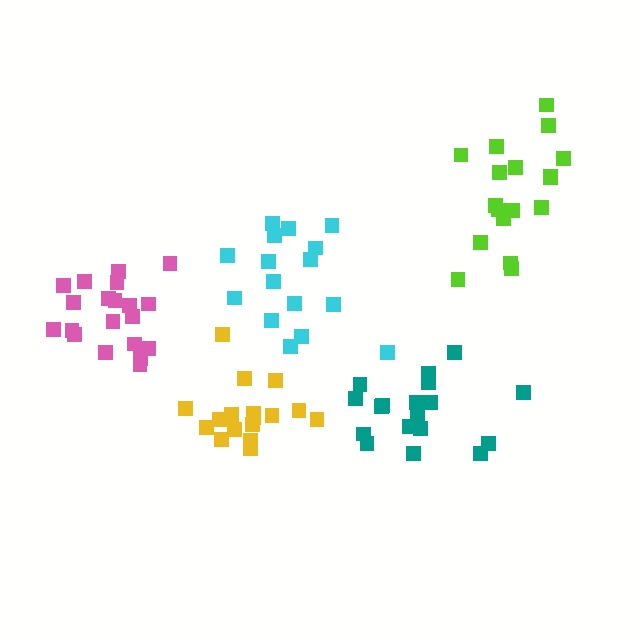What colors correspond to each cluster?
The clusters are colored: yellow, cyan, pink, lime, teal.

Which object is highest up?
The lime cluster is topmost.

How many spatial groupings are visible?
There are 5 spatial groupings.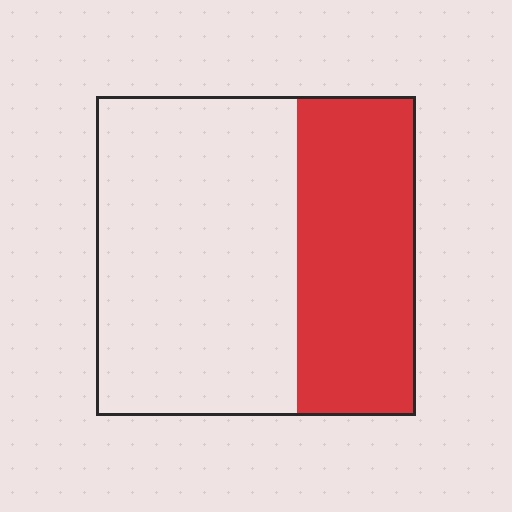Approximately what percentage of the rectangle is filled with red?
Approximately 35%.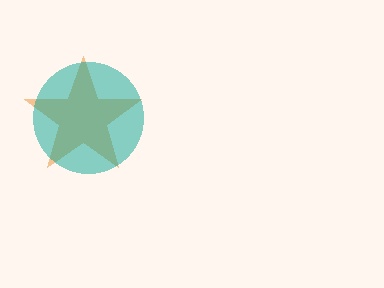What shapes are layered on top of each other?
The layered shapes are: an orange star, a teal circle.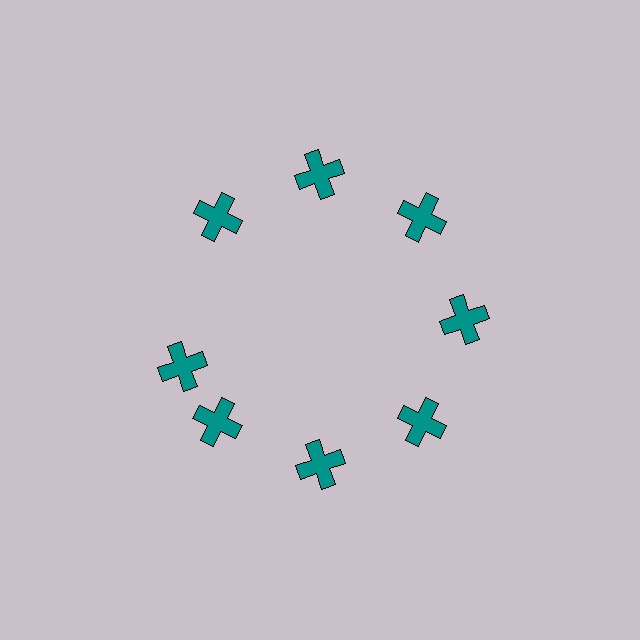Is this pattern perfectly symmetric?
No. The 8 teal crosses are arranged in a ring, but one element near the 9 o'clock position is rotated out of alignment along the ring, breaking the 8-fold rotational symmetry.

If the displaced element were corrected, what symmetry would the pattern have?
It would have 8-fold rotational symmetry — the pattern would map onto itself every 45 degrees.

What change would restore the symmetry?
The symmetry would be restored by rotating it back into even spacing with its neighbors so that all 8 crosses sit at equal angles and equal distance from the center.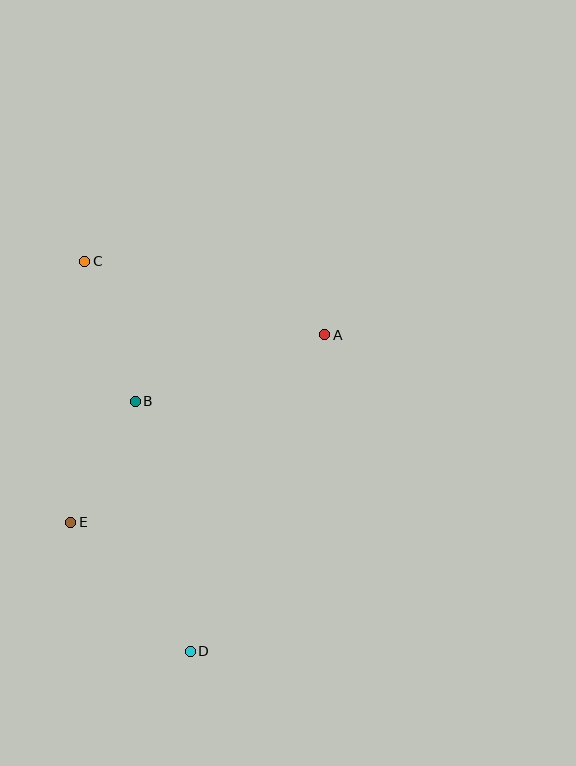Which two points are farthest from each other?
Points C and D are farthest from each other.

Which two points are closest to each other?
Points B and E are closest to each other.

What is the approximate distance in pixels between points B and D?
The distance between B and D is approximately 256 pixels.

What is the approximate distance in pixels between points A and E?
The distance between A and E is approximately 316 pixels.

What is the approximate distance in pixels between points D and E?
The distance between D and E is approximately 175 pixels.